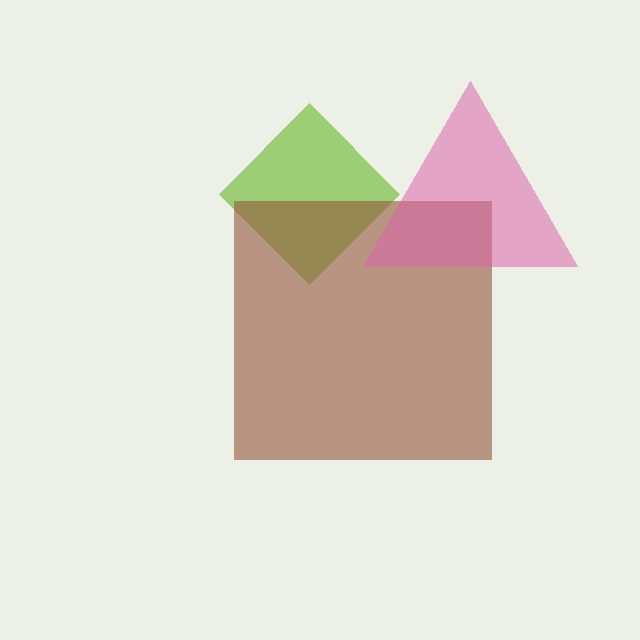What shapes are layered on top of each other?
The layered shapes are: a lime diamond, a brown square, a pink triangle.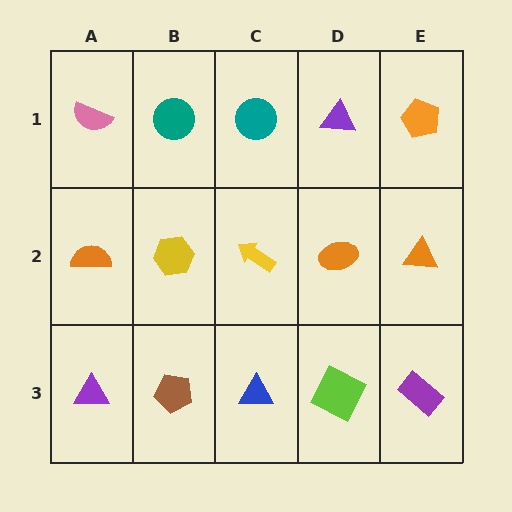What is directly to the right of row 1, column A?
A teal circle.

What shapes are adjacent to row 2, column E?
An orange pentagon (row 1, column E), a purple rectangle (row 3, column E), an orange ellipse (row 2, column D).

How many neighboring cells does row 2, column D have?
4.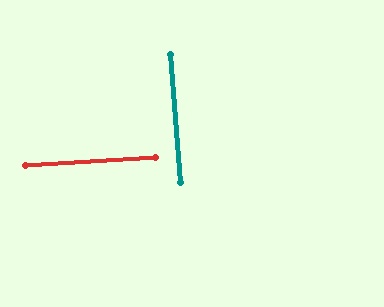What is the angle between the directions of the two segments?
Approximately 89 degrees.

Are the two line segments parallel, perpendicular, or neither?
Perpendicular — they meet at approximately 89°.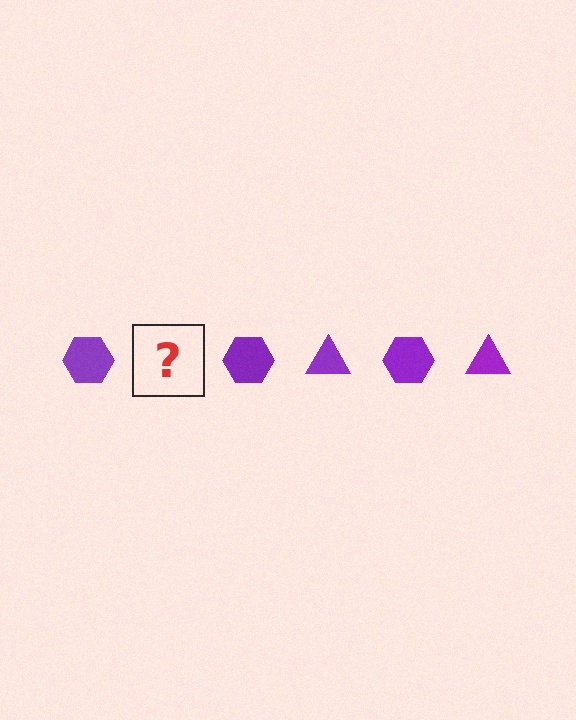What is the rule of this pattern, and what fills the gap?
The rule is that the pattern cycles through hexagon, triangle shapes in purple. The gap should be filled with a purple triangle.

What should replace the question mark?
The question mark should be replaced with a purple triangle.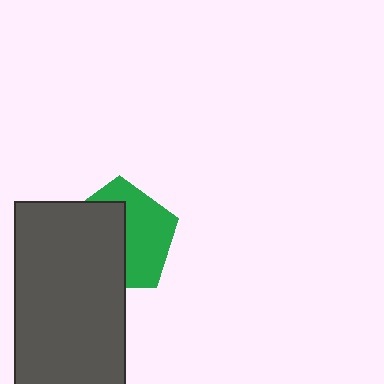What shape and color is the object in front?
The object in front is a dark gray rectangle.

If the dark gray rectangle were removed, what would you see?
You would see the complete green pentagon.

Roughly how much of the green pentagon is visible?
About half of it is visible (roughly 50%).